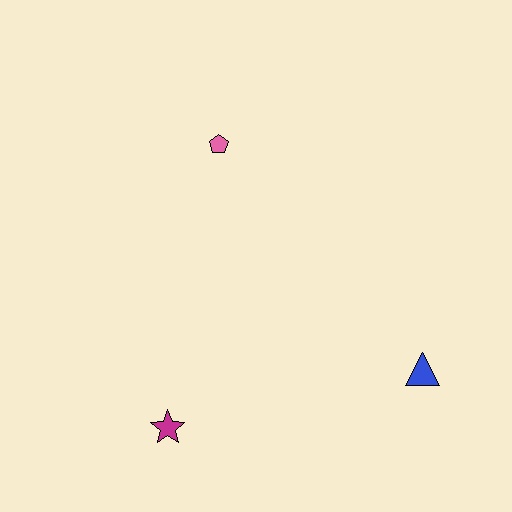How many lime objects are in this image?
There are no lime objects.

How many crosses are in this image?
There are no crosses.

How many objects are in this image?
There are 3 objects.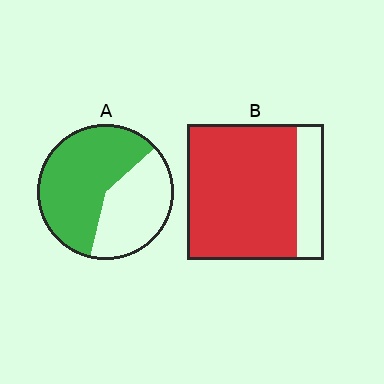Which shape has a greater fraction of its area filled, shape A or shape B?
Shape B.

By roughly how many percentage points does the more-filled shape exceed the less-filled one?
By roughly 20 percentage points (B over A).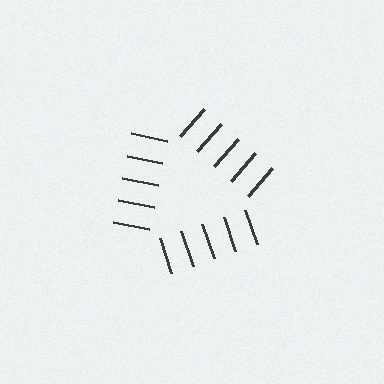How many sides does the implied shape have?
3 sides — the line-ends trace a triangle.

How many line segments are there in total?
15 — 5 along each of the 3 edges.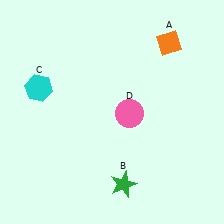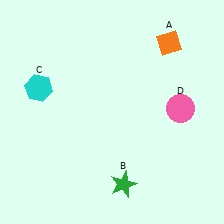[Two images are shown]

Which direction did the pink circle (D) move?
The pink circle (D) moved right.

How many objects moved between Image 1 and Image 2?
1 object moved between the two images.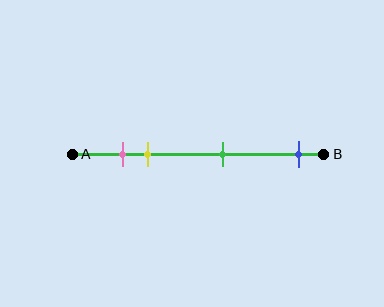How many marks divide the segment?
There are 4 marks dividing the segment.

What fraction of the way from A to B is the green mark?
The green mark is approximately 60% (0.6) of the way from A to B.